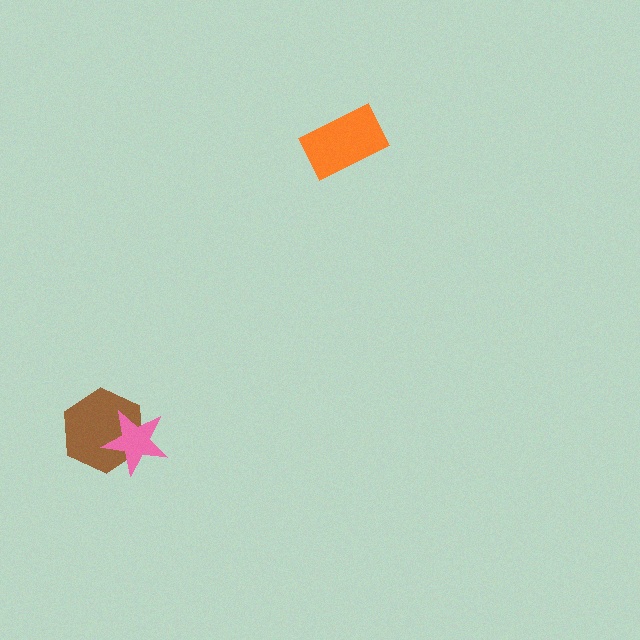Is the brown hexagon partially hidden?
Yes, it is partially covered by another shape.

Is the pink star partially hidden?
No, no other shape covers it.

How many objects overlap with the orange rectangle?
0 objects overlap with the orange rectangle.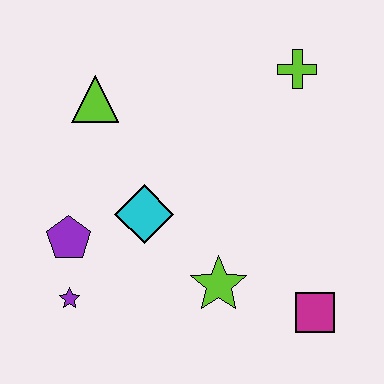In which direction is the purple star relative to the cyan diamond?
The purple star is below the cyan diamond.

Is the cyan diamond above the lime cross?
No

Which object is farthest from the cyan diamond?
The lime cross is farthest from the cyan diamond.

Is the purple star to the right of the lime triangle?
No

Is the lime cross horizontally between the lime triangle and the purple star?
No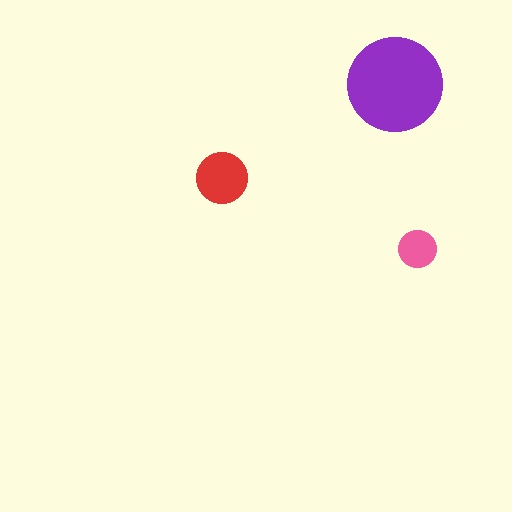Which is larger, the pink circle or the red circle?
The red one.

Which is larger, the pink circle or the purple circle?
The purple one.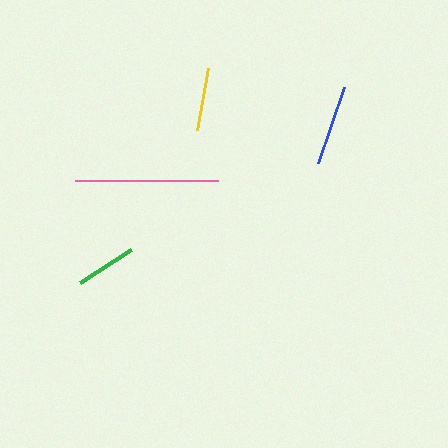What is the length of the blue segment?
The blue segment is approximately 81 pixels long.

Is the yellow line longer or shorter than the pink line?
The pink line is longer than the yellow line.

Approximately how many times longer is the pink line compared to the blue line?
The pink line is approximately 1.8 times the length of the blue line.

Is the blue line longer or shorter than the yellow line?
The blue line is longer than the yellow line.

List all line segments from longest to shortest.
From longest to shortest: pink, blue, yellow, green.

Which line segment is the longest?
The pink line is the longest at approximately 143 pixels.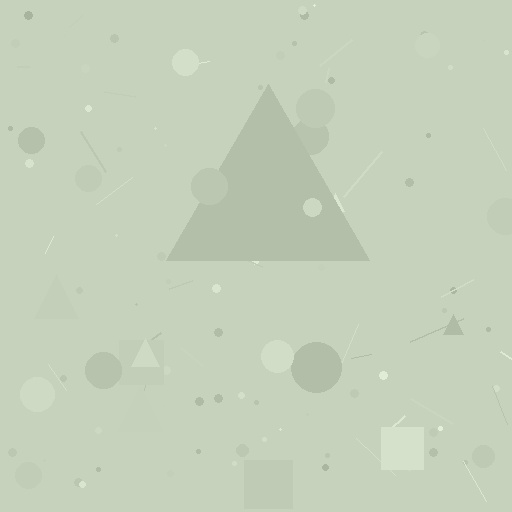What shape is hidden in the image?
A triangle is hidden in the image.